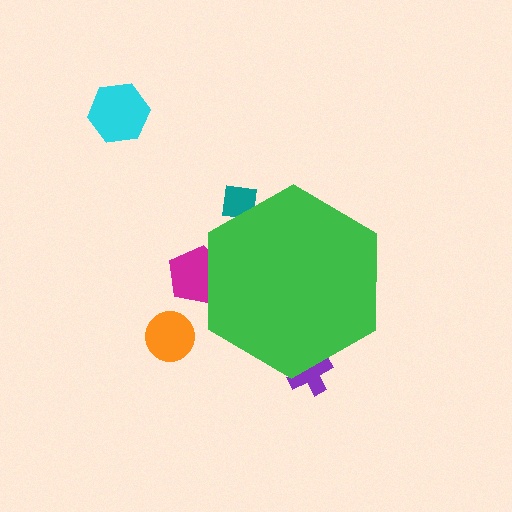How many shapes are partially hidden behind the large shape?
3 shapes are partially hidden.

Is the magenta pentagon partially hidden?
Yes, the magenta pentagon is partially hidden behind the green hexagon.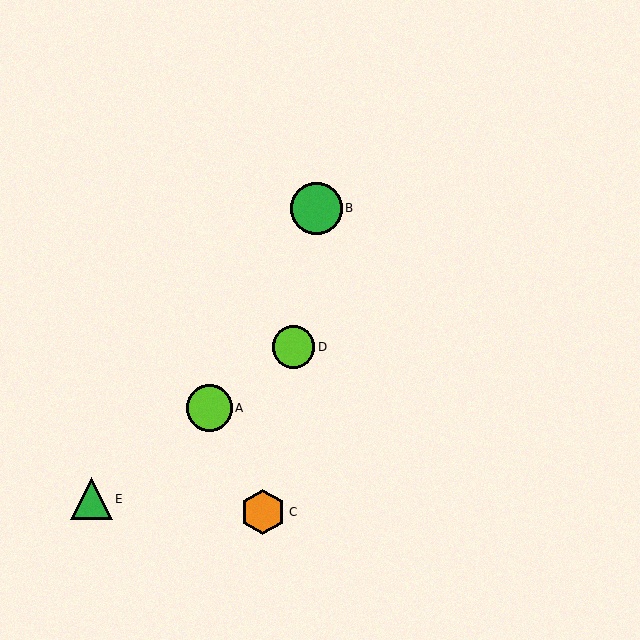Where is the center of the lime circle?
The center of the lime circle is at (209, 408).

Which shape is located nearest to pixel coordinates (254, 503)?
The orange hexagon (labeled C) at (263, 512) is nearest to that location.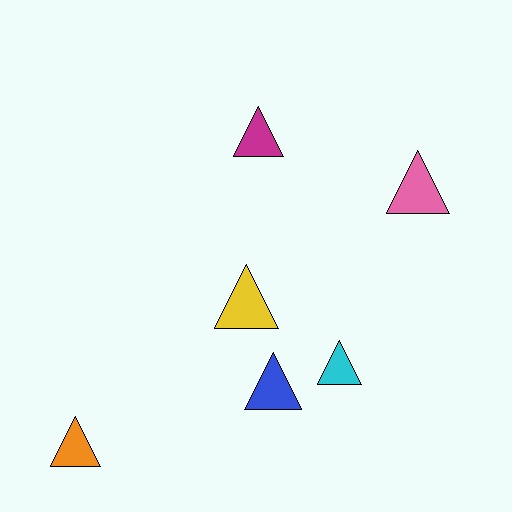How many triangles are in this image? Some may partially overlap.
There are 6 triangles.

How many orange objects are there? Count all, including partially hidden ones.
There is 1 orange object.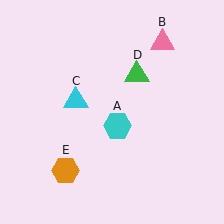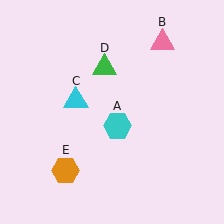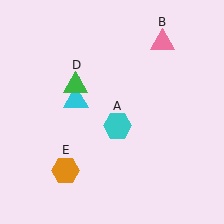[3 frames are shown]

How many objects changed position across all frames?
1 object changed position: green triangle (object D).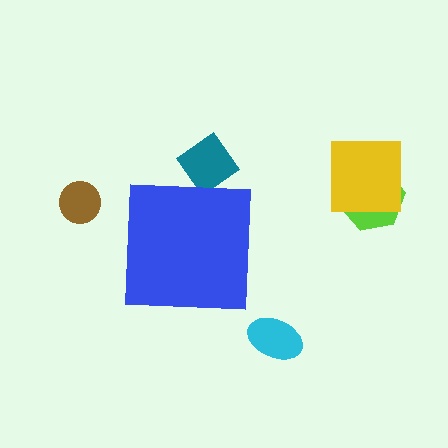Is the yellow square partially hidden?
No, the yellow square is fully visible.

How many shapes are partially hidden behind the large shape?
1 shape is partially hidden.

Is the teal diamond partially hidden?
Yes, the teal diamond is partially hidden behind the blue square.